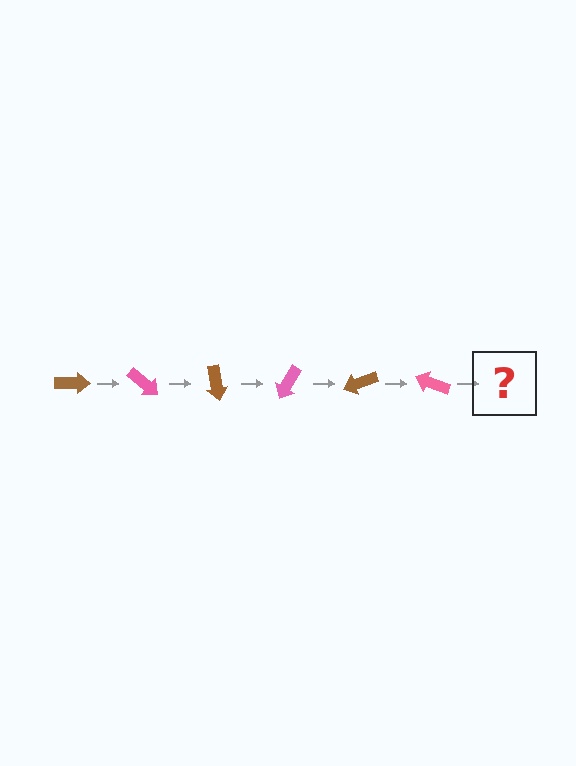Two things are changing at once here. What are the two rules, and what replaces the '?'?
The two rules are that it rotates 40 degrees each step and the color cycles through brown and pink. The '?' should be a brown arrow, rotated 240 degrees from the start.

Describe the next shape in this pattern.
It should be a brown arrow, rotated 240 degrees from the start.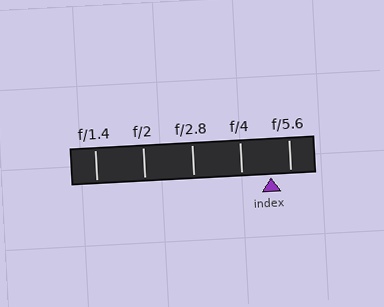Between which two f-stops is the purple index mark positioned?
The index mark is between f/4 and f/5.6.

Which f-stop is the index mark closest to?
The index mark is closest to f/5.6.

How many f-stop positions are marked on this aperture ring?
There are 5 f-stop positions marked.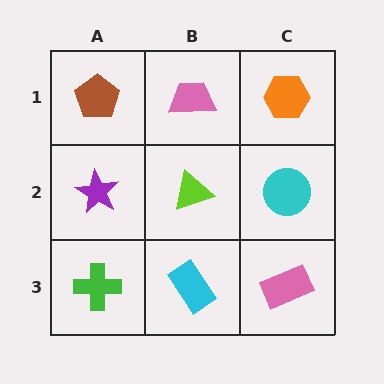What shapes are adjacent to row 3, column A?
A purple star (row 2, column A), a cyan rectangle (row 3, column B).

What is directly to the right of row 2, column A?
A lime triangle.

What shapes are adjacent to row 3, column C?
A cyan circle (row 2, column C), a cyan rectangle (row 3, column B).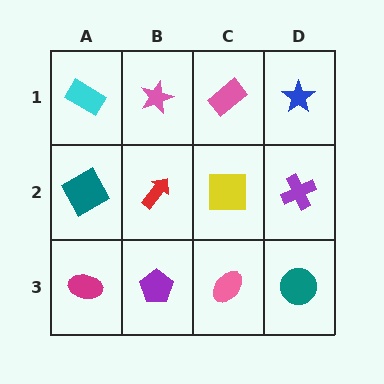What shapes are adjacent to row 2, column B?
A pink star (row 1, column B), a purple pentagon (row 3, column B), a teal square (row 2, column A), a yellow square (row 2, column C).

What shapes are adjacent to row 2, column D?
A blue star (row 1, column D), a teal circle (row 3, column D), a yellow square (row 2, column C).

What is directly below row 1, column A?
A teal square.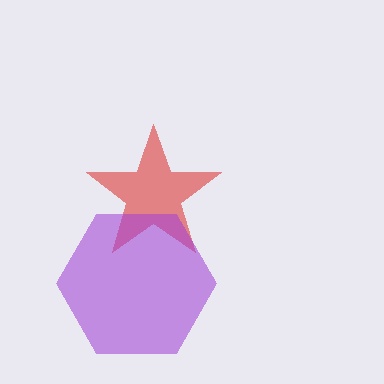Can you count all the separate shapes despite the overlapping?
Yes, there are 2 separate shapes.